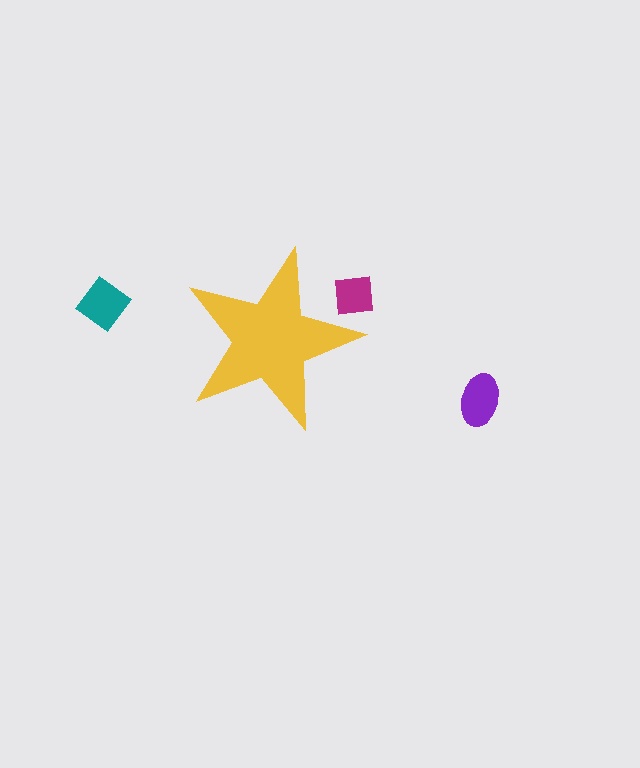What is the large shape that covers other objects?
A yellow star.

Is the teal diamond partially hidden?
No, the teal diamond is fully visible.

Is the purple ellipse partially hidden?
No, the purple ellipse is fully visible.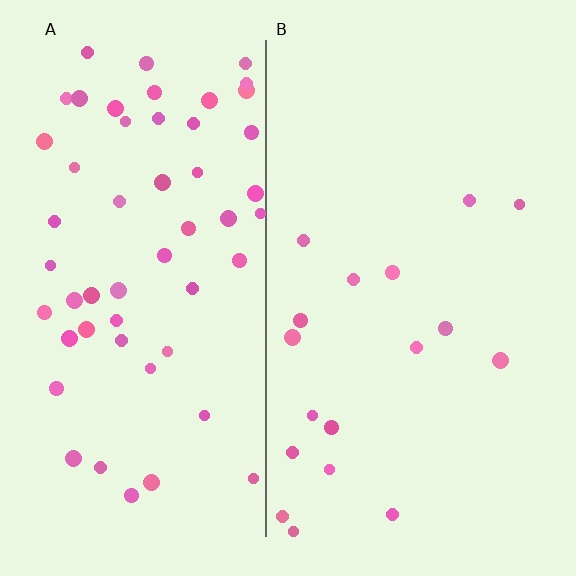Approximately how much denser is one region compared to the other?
Approximately 3.2× — region A over region B.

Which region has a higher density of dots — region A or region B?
A (the left).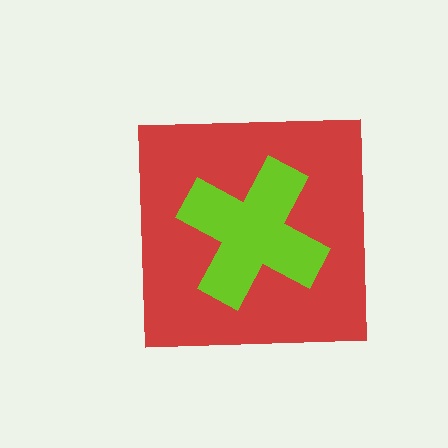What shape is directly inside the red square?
The lime cross.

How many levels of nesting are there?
2.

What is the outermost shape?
The red square.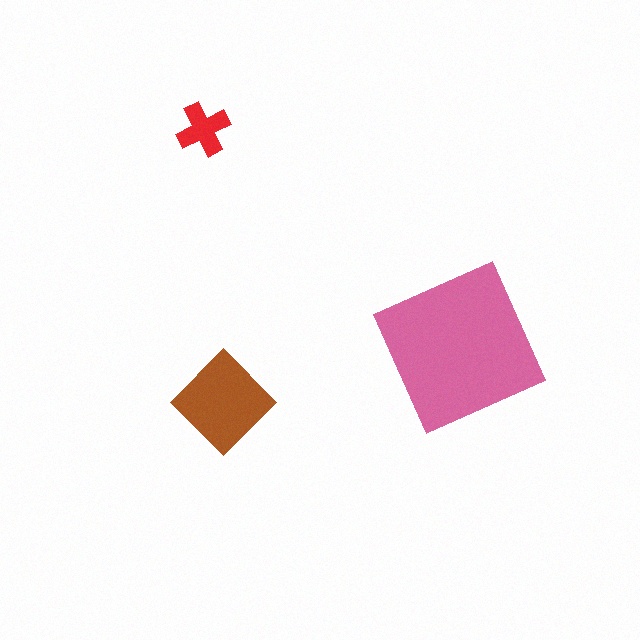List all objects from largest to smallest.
The pink square, the brown diamond, the red cross.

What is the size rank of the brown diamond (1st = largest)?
2nd.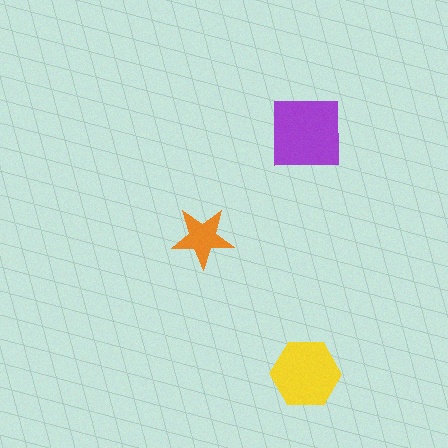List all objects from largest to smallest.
The purple square, the yellow hexagon, the orange star.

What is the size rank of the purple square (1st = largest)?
1st.